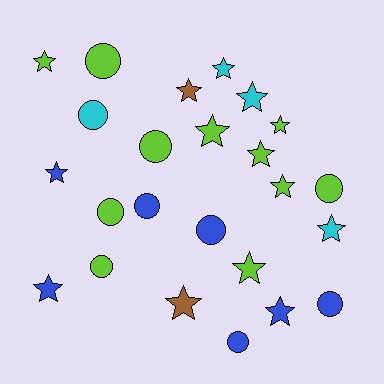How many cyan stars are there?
There are 3 cyan stars.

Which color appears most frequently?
Lime, with 11 objects.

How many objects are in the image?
There are 24 objects.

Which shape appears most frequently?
Star, with 14 objects.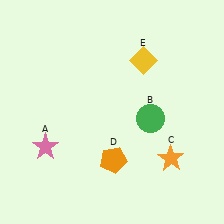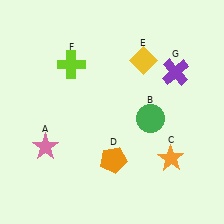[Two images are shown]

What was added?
A lime cross (F), a purple cross (G) were added in Image 2.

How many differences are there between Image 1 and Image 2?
There are 2 differences between the two images.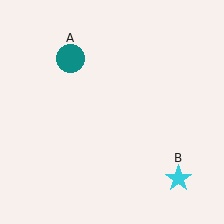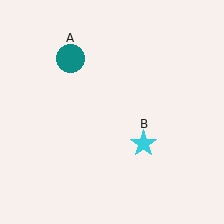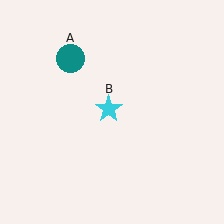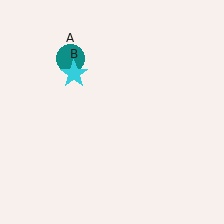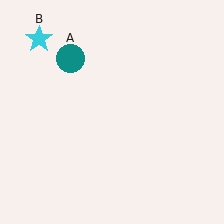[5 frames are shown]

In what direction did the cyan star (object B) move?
The cyan star (object B) moved up and to the left.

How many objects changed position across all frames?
1 object changed position: cyan star (object B).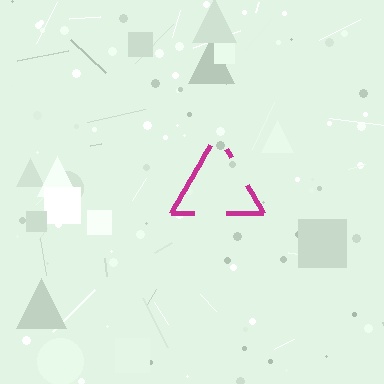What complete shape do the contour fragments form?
The contour fragments form a triangle.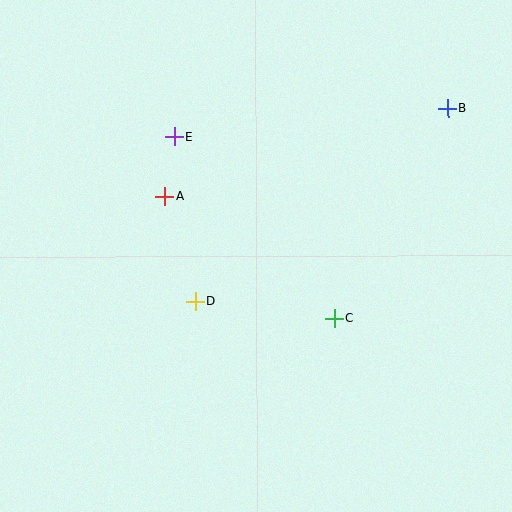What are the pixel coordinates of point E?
Point E is at (174, 137).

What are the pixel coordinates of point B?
Point B is at (448, 108).